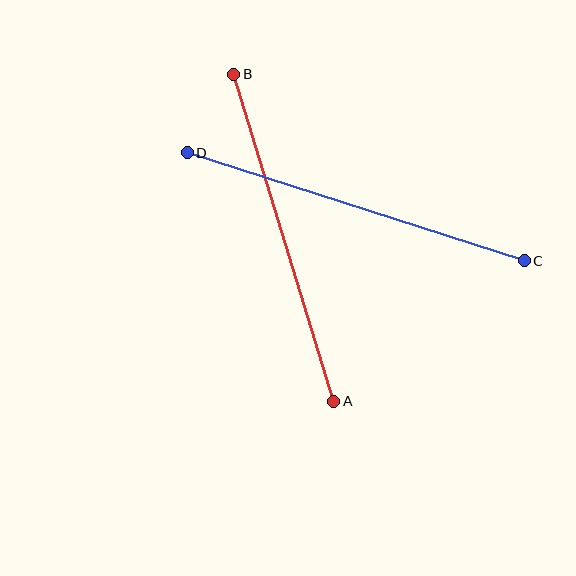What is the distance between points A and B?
The distance is approximately 342 pixels.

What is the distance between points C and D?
The distance is approximately 354 pixels.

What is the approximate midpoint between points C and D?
The midpoint is at approximately (356, 207) pixels.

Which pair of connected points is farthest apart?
Points C and D are farthest apart.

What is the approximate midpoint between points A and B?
The midpoint is at approximately (284, 238) pixels.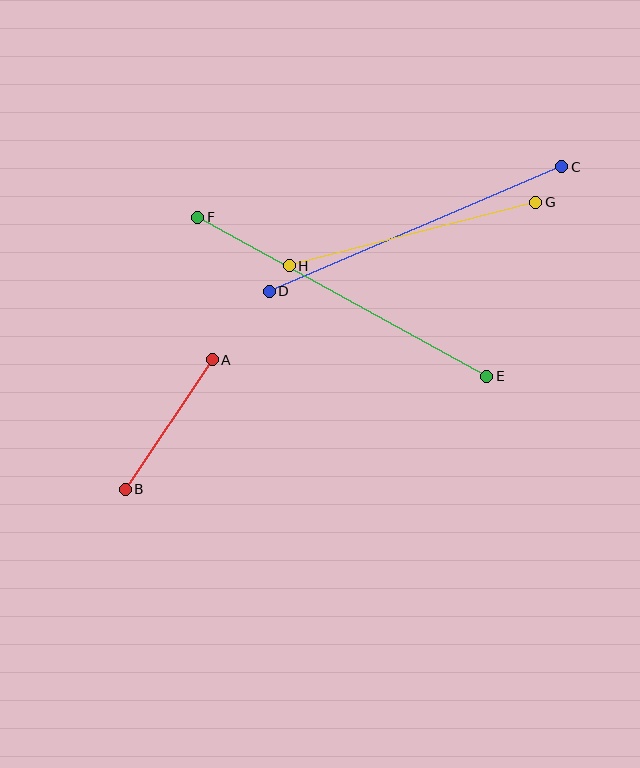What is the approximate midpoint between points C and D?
The midpoint is at approximately (415, 229) pixels.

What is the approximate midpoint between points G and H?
The midpoint is at approximately (412, 234) pixels.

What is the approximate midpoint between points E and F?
The midpoint is at approximately (342, 297) pixels.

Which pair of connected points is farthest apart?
Points E and F are farthest apart.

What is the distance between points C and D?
The distance is approximately 318 pixels.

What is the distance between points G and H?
The distance is approximately 254 pixels.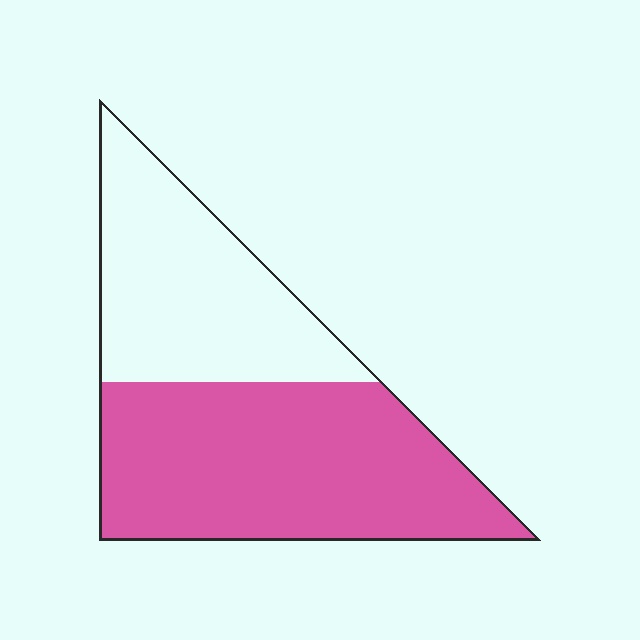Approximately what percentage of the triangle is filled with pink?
Approximately 60%.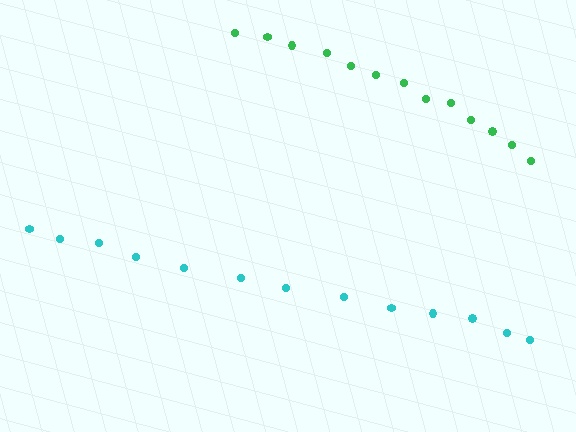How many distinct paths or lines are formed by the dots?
There are 2 distinct paths.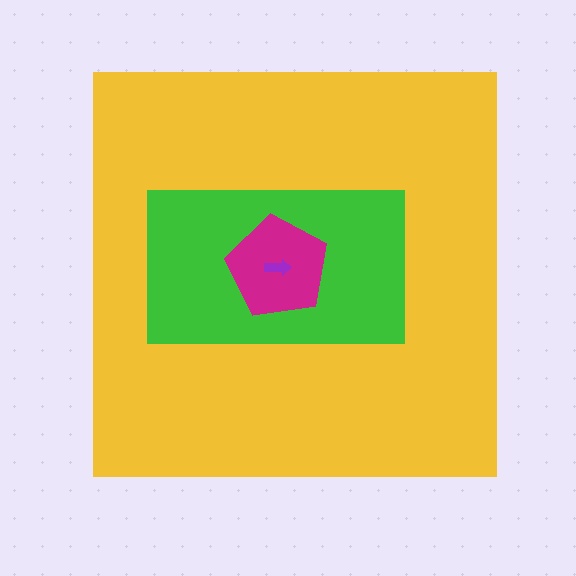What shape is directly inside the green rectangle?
The magenta pentagon.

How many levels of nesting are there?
4.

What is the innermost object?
The purple arrow.